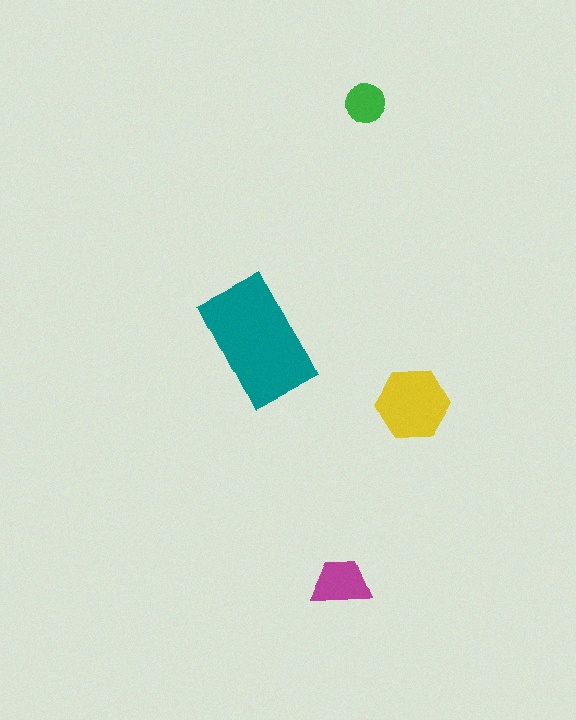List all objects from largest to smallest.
The teal rectangle, the yellow hexagon, the magenta trapezoid, the green circle.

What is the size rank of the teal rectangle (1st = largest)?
1st.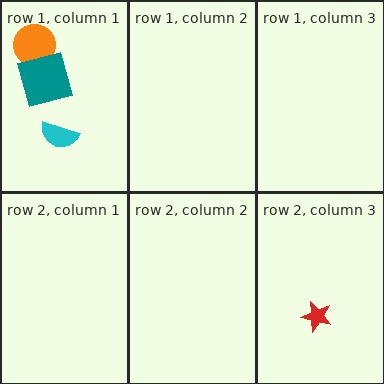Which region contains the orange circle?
The row 1, column 1 region.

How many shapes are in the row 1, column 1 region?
3.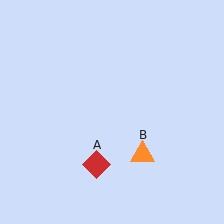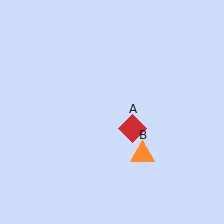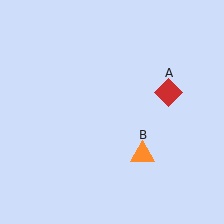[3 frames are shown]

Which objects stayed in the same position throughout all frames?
Orange triangle (object B) remained stationary.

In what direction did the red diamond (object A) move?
The red diamond (object A) moved up and to the right.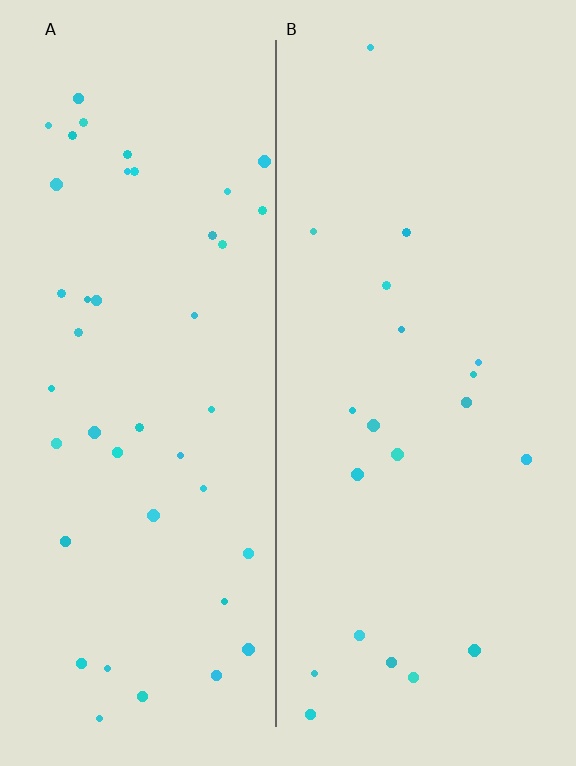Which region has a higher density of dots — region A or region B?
A (the left).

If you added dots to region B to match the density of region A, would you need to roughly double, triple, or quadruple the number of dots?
Approximately double.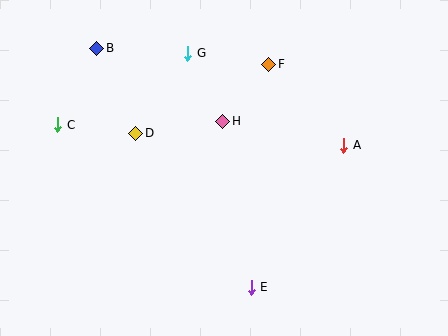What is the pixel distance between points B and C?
The distance between B and C is 86 pixels.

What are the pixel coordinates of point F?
Point F is at (269, 64).